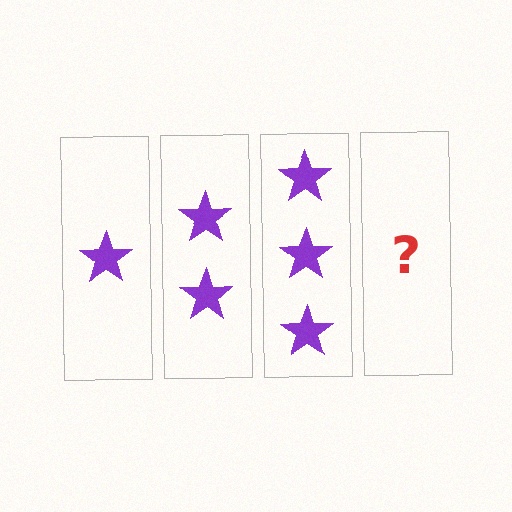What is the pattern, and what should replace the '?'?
The pattern is that each step adds one more star. The '?' should be 4 stars.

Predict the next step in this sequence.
The next step is 4 stars.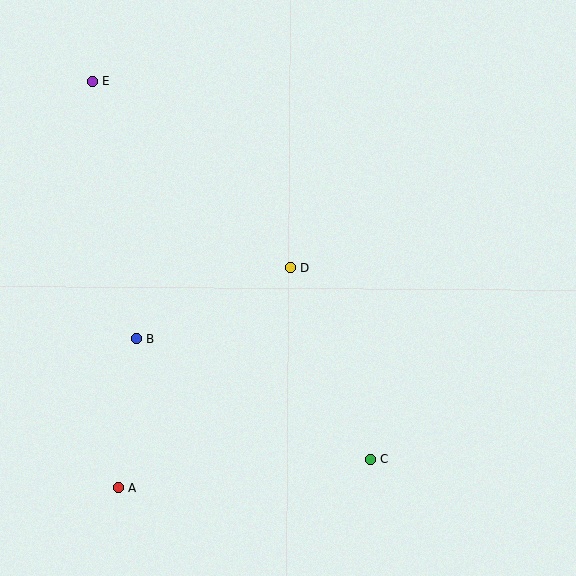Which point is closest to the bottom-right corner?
Point C is closest to the bottom-right corner.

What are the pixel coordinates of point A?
Point A is at (118, 487).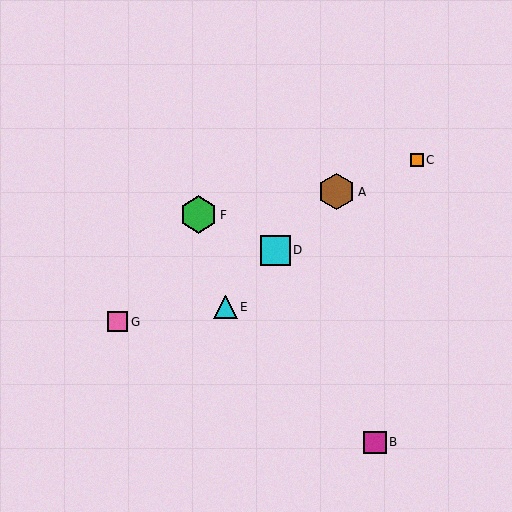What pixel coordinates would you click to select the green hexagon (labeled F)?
Click at (199, 215) to select the green hexagon F.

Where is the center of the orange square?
The center of the orange square is at (417, 160).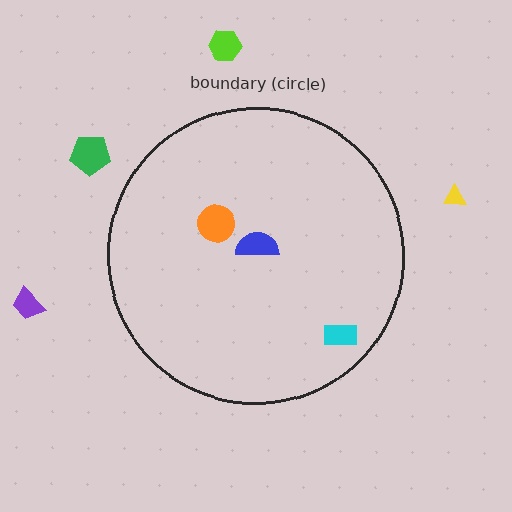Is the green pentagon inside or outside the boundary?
Outside.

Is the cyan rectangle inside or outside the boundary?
Inside.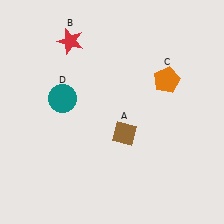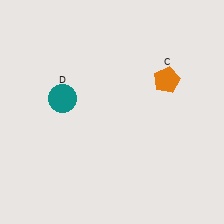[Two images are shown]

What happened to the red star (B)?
The red star (B) was removed in Image 2. It was in the top-left area of Image 1.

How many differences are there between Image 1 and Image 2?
There are 2 differences between the two images.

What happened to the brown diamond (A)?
The brown diamond (A) was removed in Image 2. It was in the bottom-right area of Image 1.